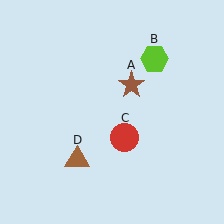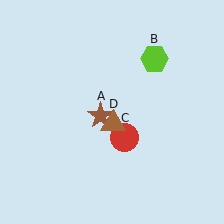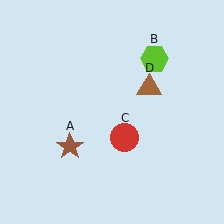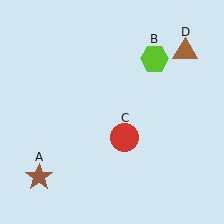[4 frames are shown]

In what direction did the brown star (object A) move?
The brown star (object A) moved down and to the left.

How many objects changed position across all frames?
2 objects changed position: brown star (object A), brown triangle (object D).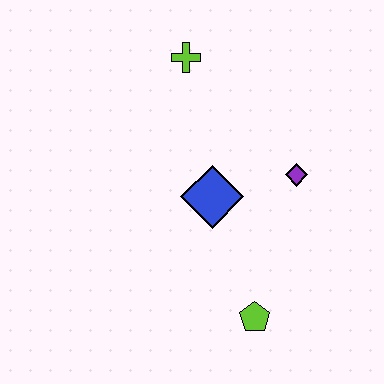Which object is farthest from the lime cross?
The lime pentagon is farthest from the lime cross.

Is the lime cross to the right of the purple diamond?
No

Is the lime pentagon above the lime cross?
No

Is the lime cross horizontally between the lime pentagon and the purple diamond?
No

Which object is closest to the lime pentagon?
The blue diamond is closest to the lime pentagon.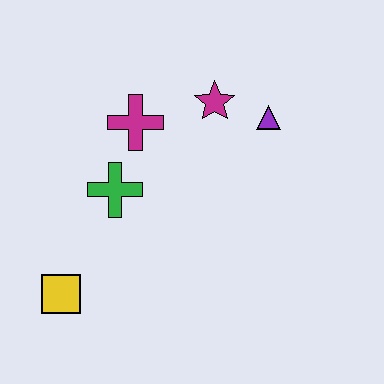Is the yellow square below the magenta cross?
Yes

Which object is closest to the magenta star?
The purple triangle is closest to the magenta star.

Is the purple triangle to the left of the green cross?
No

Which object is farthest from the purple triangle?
The yellow square is farthest from the purple triangle.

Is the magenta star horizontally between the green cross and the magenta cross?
No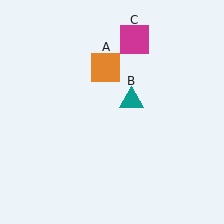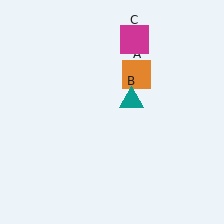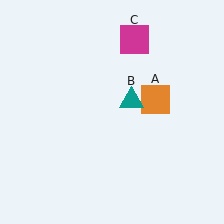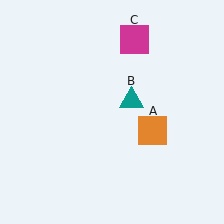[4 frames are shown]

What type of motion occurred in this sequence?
The orange square (object A) rotated clockwise around the center of the scene.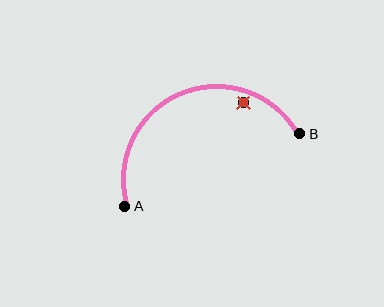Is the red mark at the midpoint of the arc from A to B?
No — the red mark does not lie on the arc at all. It sits slightly inside the curve.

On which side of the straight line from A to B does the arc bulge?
The arc bulges above the straight line connecting A and B.